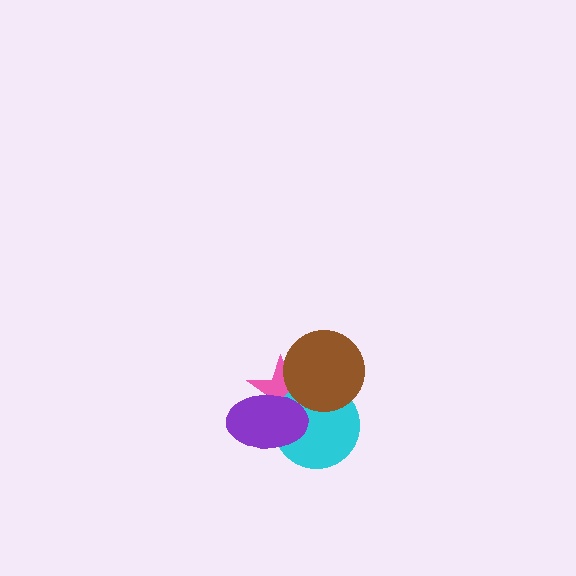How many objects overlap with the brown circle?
2 objects overlap with the brown circle.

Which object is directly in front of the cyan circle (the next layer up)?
The brown circle is directly in front of the cyan circle.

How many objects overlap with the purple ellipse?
2 objects overlap with the purple ellipse.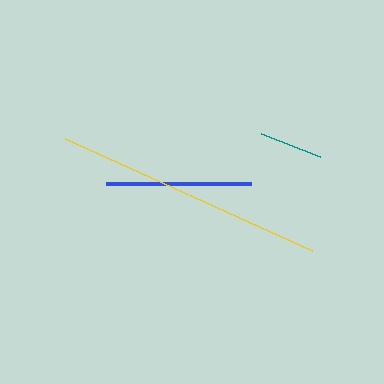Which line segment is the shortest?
The teal line is the shortest at approximately 63 pixels.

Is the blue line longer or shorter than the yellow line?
The yellow line is longer than the blue line.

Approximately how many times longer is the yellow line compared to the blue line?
The yellow line is approximately 1.9 times the length of the blue line.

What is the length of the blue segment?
The blue segment is approximately 145 pixels long.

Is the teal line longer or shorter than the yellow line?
The yellow line is longer than the teal line.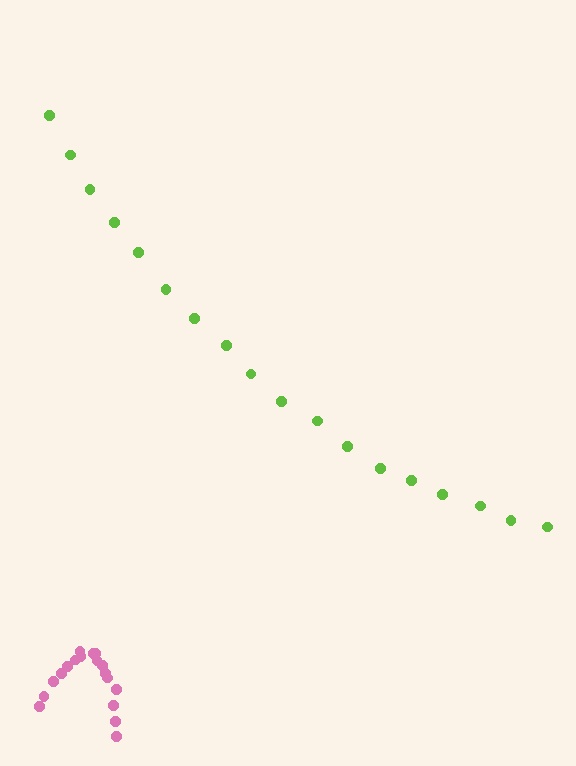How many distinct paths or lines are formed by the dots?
There are 2 distinct paths.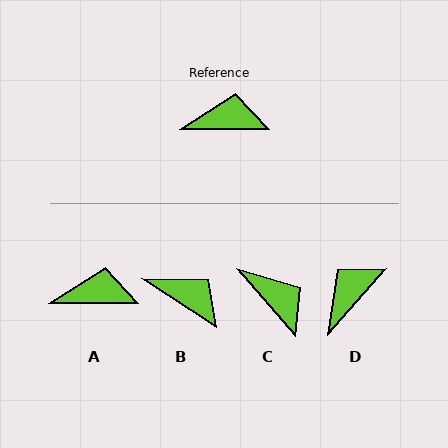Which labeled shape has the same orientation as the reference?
A.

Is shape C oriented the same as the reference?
No, it is off by about 49 degrees.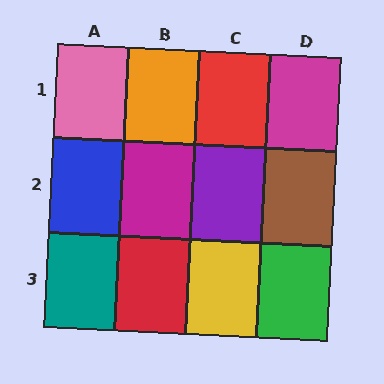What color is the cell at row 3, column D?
Green.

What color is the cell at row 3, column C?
Yellow.